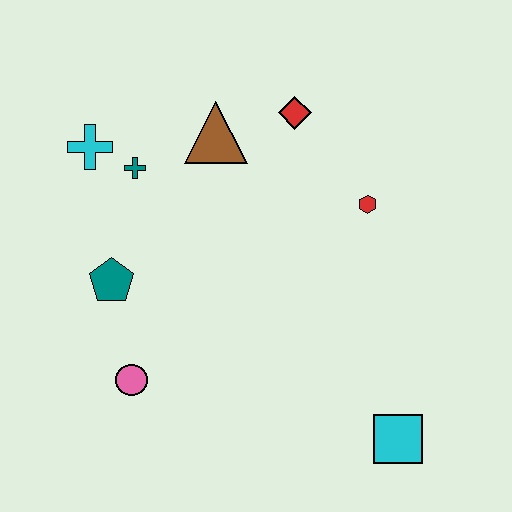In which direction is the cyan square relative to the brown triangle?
The cyan square is below the brown triangle.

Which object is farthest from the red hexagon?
The pink circle is farthest from the red hexagon.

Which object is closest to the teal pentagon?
The pink circle is closest to the teal pentagon.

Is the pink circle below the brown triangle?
Yes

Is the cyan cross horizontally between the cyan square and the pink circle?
No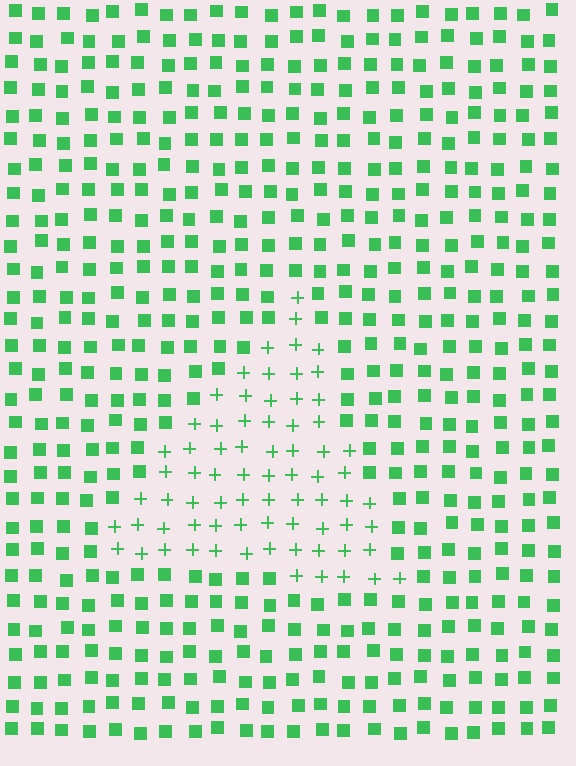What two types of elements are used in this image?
The image uses plus signs inside the triangle region and squares outside it.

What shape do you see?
I see a triangle.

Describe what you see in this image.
The image is filled with small green elements arranged in a uniform grid. A triangle-shaped region contains plus signs, while the surrounding area contains squares. The boundary is defined purely by the change in element shape.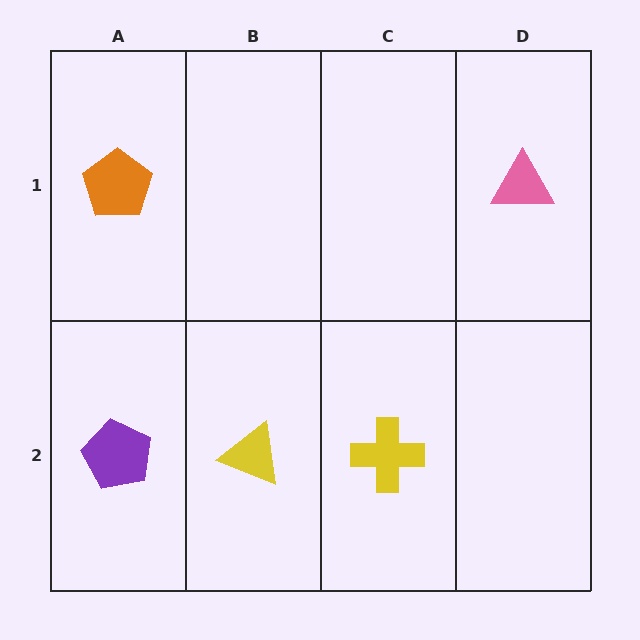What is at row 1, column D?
A pink triangle.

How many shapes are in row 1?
2 shapes.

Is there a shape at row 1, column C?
No, that cell is empty.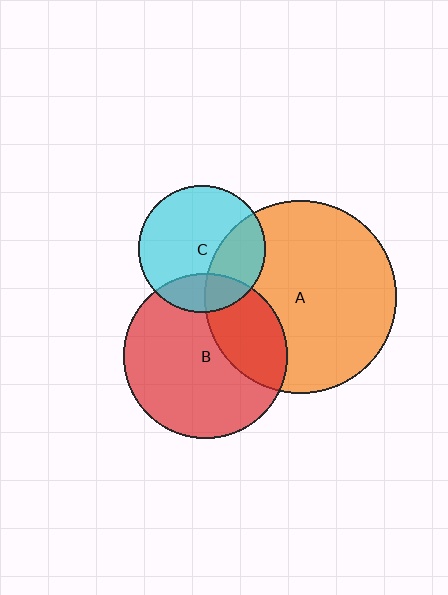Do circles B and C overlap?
Yes.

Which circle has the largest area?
Circle A (orange).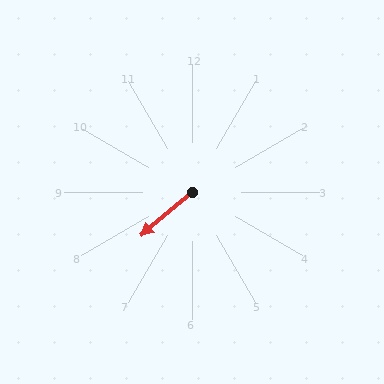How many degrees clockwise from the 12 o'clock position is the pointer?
Approximately 230 degrees.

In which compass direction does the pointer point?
Southwest.